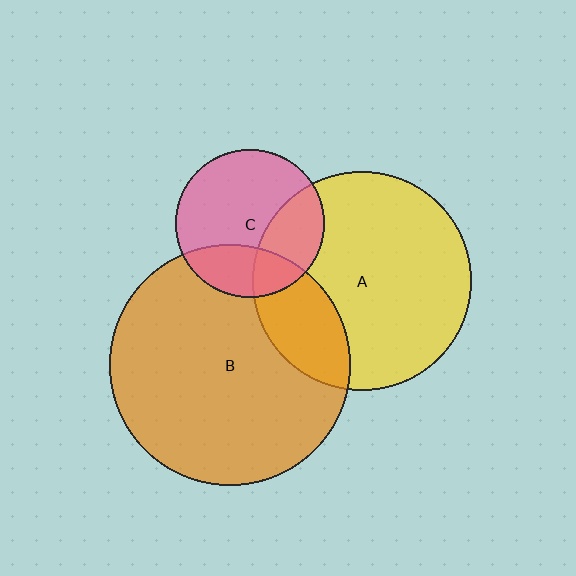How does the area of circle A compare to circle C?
Approximately 2.2 times.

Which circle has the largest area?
Circle B (orange).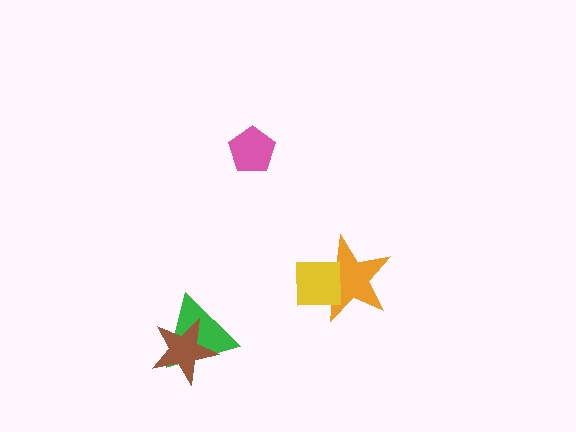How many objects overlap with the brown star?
1 object overlaps with the brown star.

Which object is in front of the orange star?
The yellow square is in front of the orange star.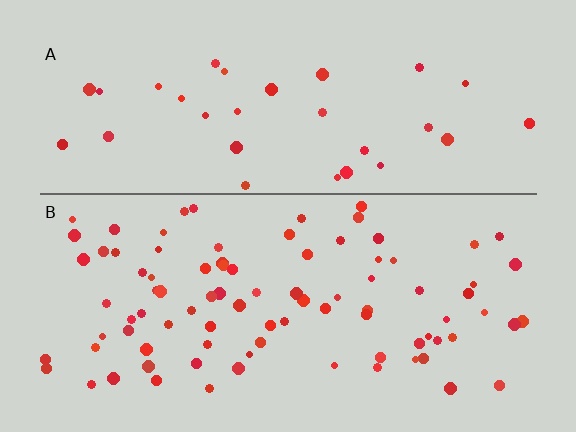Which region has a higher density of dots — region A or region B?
B (the bottom).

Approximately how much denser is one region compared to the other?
Approximately 2.7× — region B over region A.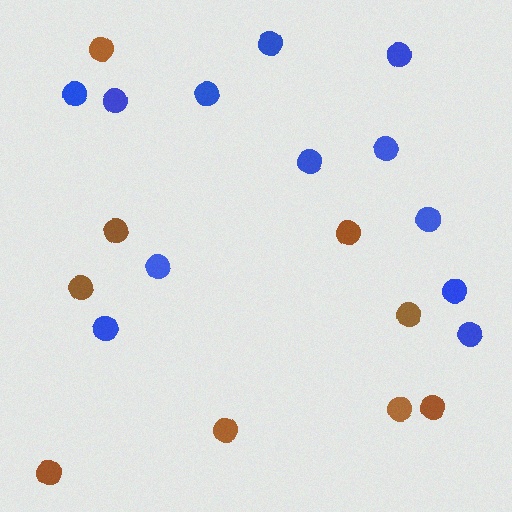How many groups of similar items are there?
There are 2 groups: one group of blue circles (12) and one group of brown circles (9).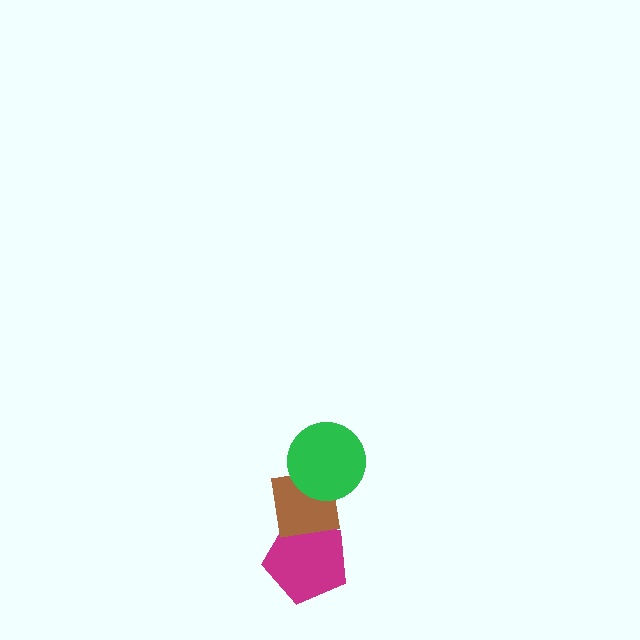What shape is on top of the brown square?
The green circle is on top of the brown square.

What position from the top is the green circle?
The green circle is 1st from the top.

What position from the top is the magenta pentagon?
The magenta pentagon is 3rd from the top.